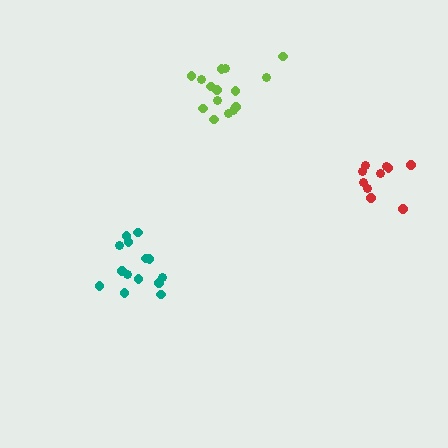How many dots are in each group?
Group 1: 15 dots, Group 2: 10 dots, Group 3: 14 dots (39 total).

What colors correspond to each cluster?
The clusters are colored: lime, red, teal.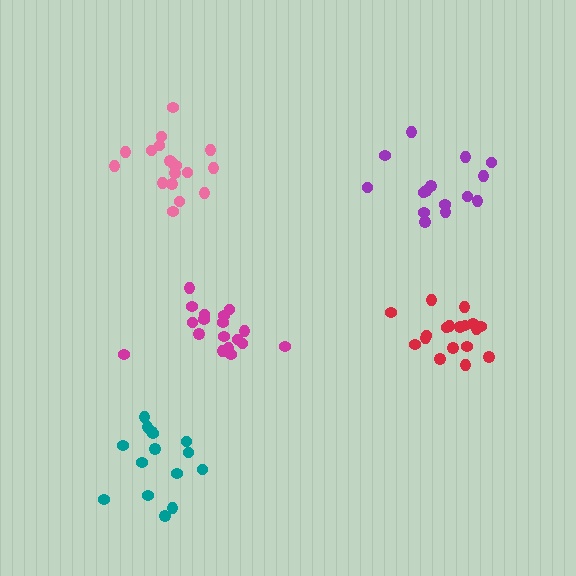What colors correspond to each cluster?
The clusters are colored: red, purple, teal, pink, magenta.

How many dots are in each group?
Group 1: 19 dots, Group 2: 15 dots, Group 3: 15 dots, Group 4: 18 dots, Group 5: 18 dots (85 total).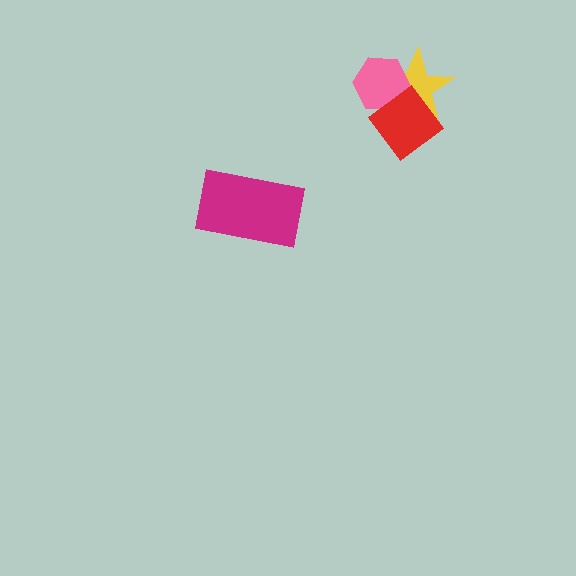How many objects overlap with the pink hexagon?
2 objects overlap with the pink hexagon.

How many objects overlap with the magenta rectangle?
0 objects overlap with the magenta rectangle.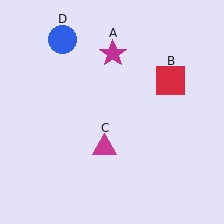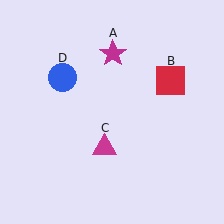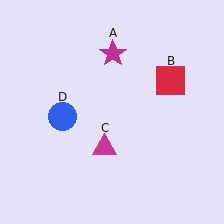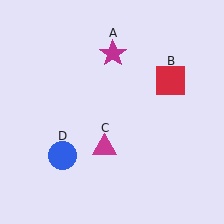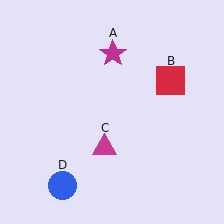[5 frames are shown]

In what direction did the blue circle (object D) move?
The blue circle (object D) moved down.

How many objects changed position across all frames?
1 object changed position: blue circle (object D).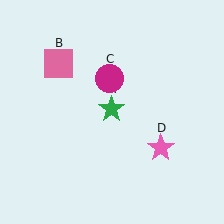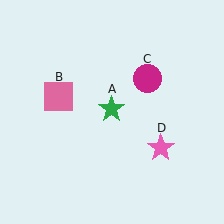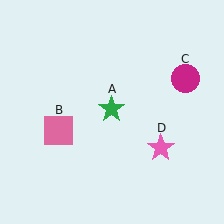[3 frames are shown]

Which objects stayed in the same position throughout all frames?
Green star (object A) and pink star (object D) remained stationary.